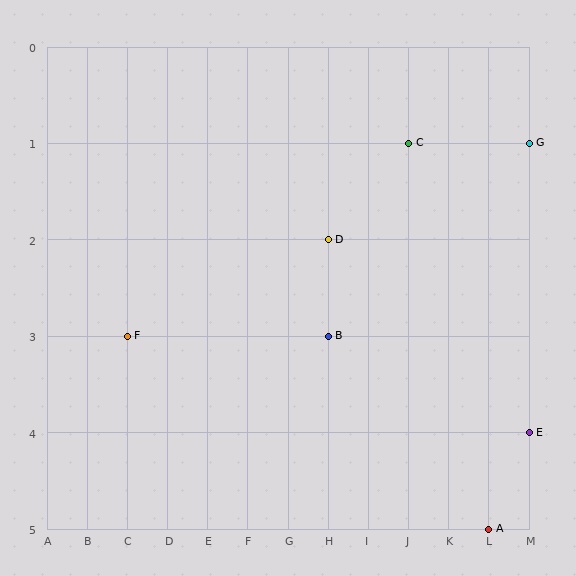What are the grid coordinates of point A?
Point A is at grid coordinates (L, 5).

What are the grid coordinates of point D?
Point D is at grid coordinates (H, 2).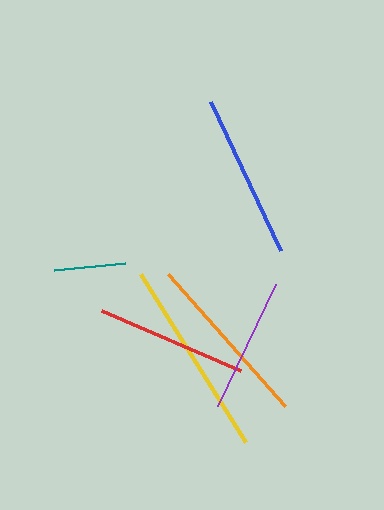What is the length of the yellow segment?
The yellow segment is approximately 198 pixels long.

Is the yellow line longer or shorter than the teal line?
The yellow line is longer than the teal line.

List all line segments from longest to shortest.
From longest to shortest: yellow, orange, blue, red, purple, teal.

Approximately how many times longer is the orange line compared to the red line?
The orange line is approximately 1.2 times the length of the red line.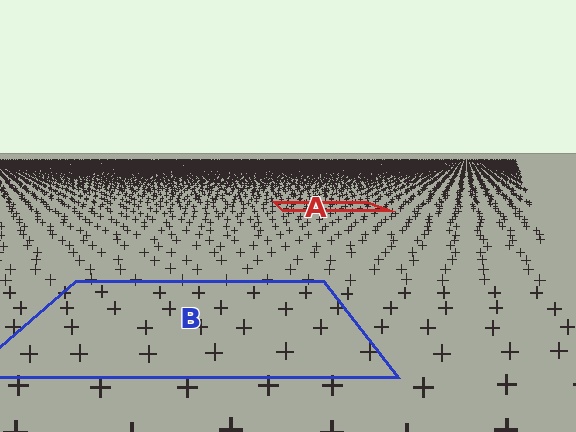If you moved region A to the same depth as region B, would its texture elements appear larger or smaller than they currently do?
They would appear larger. At a closer depth, the same texture elements are projected at a bigger on-screen size.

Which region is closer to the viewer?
Region B is closer. The texture elements there are larger and more spread out.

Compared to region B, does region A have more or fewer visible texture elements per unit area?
Region A has more texture elements per unit area — they are packed more densely because it is farther away.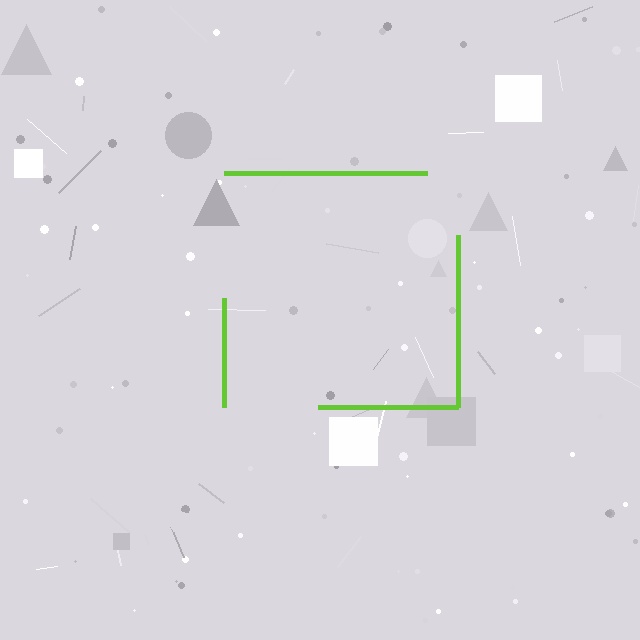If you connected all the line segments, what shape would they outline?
They would outline a square.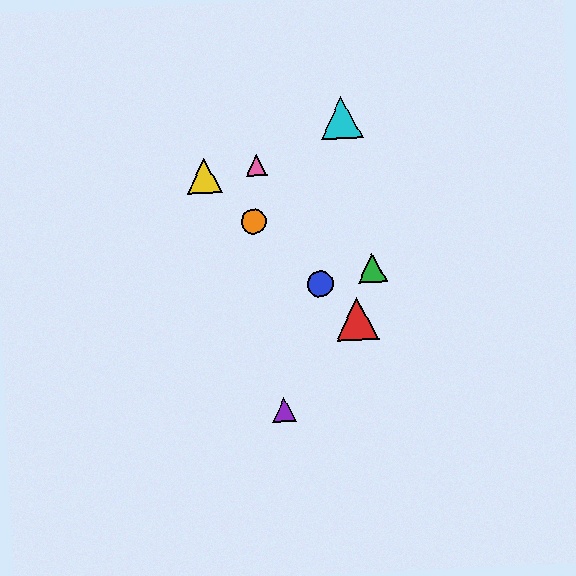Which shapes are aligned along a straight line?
The red triangle, the blue circle, the yellow triangle, the orange circle are aligned along a straight line.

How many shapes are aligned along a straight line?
4 shapes (the red triangle, the blue circle, the yellow triangle, the orange circle) are aligned along a straight line.